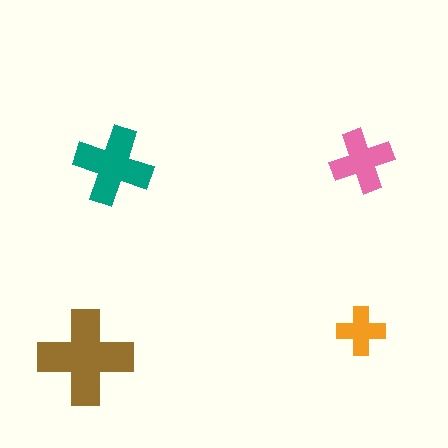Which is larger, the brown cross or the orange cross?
The brown one.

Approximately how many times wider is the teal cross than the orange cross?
About 1.5 times wider.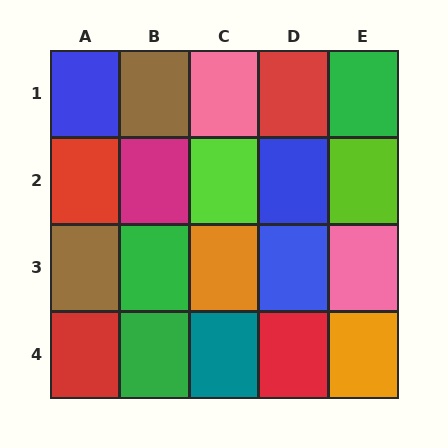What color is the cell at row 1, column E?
Green.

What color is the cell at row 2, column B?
Magenta.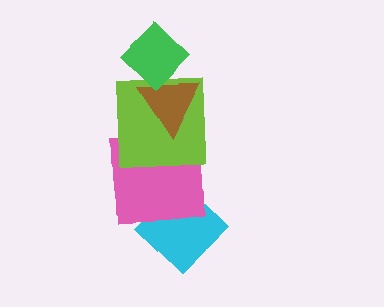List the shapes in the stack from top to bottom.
From top to bottom: the green diamond, the brown triangle, the lime square, the pink square, the cyan diamond.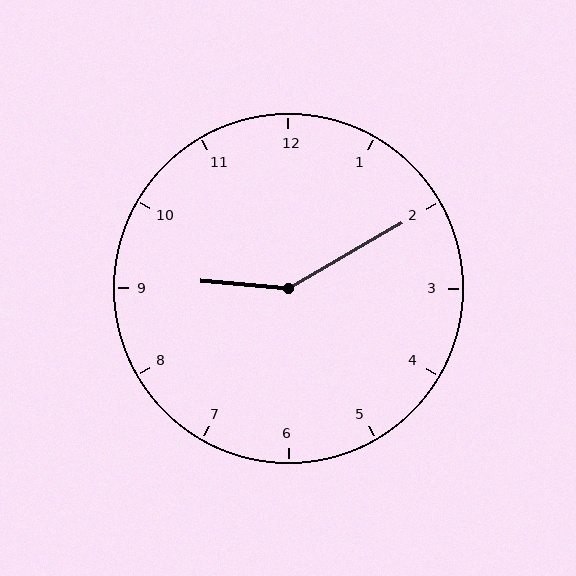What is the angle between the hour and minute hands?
Approximately 145 degrees.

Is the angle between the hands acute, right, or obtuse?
It is obtuse.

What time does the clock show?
9:10.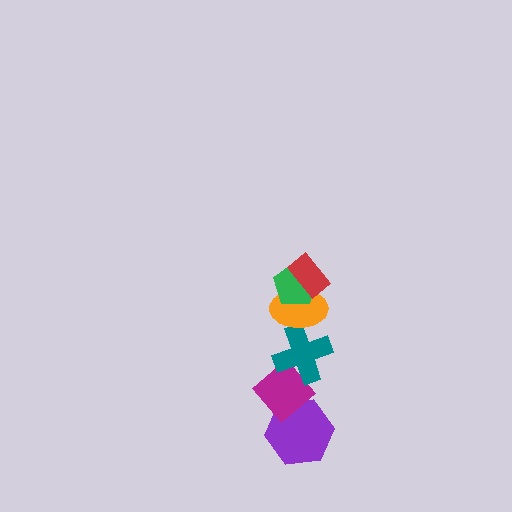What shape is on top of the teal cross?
The orange ellipse is on top of the teal cross.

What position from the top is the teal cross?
The teal cross is 4th from the top.